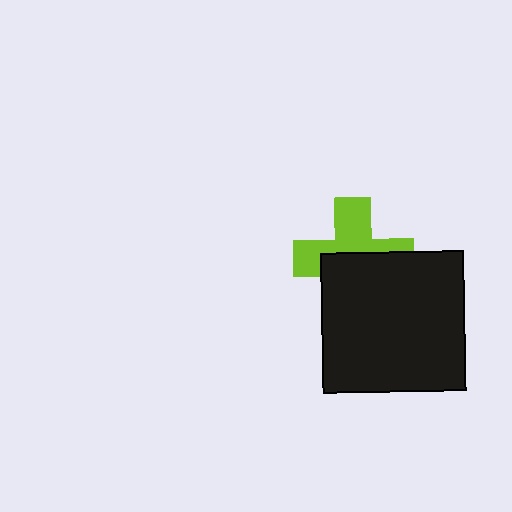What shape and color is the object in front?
The object in front is a black rectangle.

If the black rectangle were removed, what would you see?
You would see the complete lime cross.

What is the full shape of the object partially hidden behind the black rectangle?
The partially hidden object is a lime cross.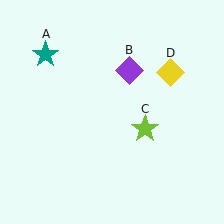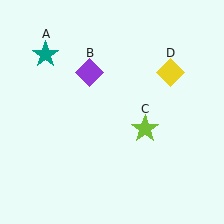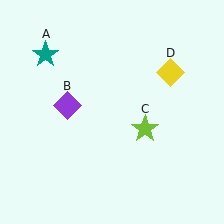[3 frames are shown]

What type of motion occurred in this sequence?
The purple diamond (object B) rotated counterclockwise around the center of the scene.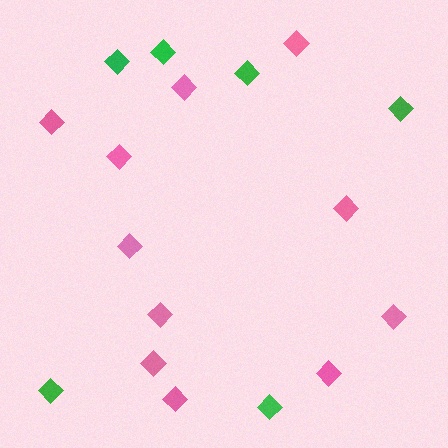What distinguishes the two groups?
There are 2 groups: one group of green diamonds (6) and one group of pink diamonds (11).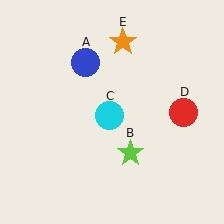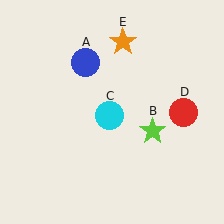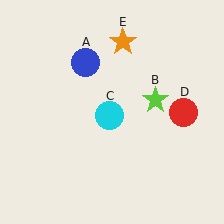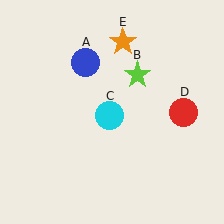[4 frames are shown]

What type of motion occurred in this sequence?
The lime star (object B) rotated counterclockwise around the center of the scene.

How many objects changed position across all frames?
1 object changed position: lime star (object B).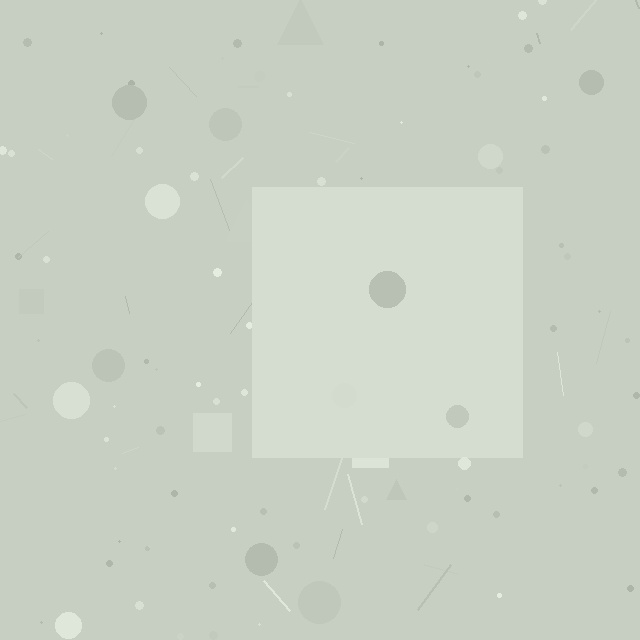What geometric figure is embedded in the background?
A square is embedded in the background.